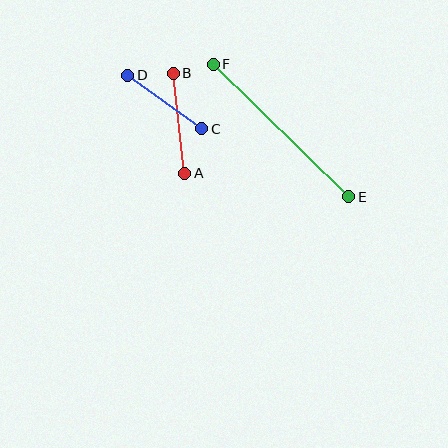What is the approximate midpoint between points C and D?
The midpoint is at approximately (165, 102) pixels.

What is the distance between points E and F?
The distance is approximately 190 pixels.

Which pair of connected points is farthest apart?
Points E and F are farthest apart.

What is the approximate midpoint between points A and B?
The midpoint is at approximately (179, 123) pixels.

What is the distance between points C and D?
The distance is approximately 91 pixels.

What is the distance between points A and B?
The distance is approximately 101 pixels.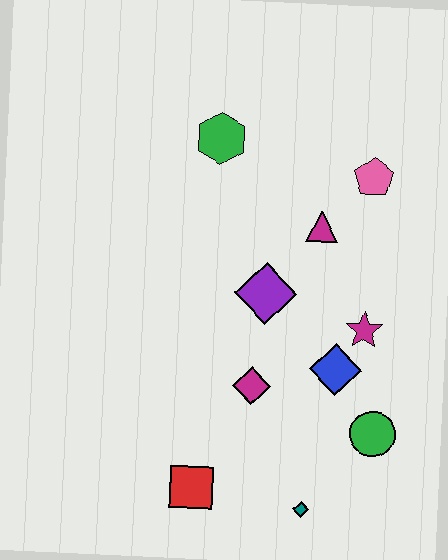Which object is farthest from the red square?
The pink pentagon is farthest from the red square.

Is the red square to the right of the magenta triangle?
No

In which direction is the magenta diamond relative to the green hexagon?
The magenta diamond is below the green hexagon.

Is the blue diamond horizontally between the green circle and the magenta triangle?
Yes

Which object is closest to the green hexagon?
The magenta triangle is closest to the green hexagon.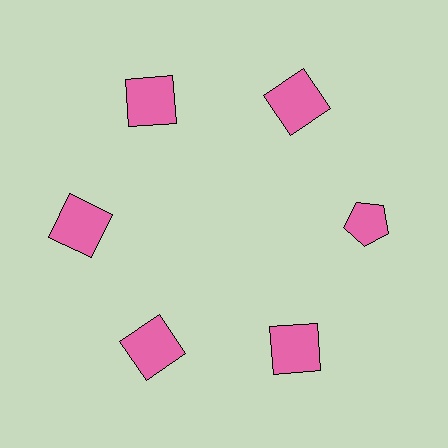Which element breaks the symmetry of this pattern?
The pink pentagon at roughly the 3 o'clock position breaks the symmetry. All other shapes are pink squares.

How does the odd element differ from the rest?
It has a different shape: pentagon instead of square.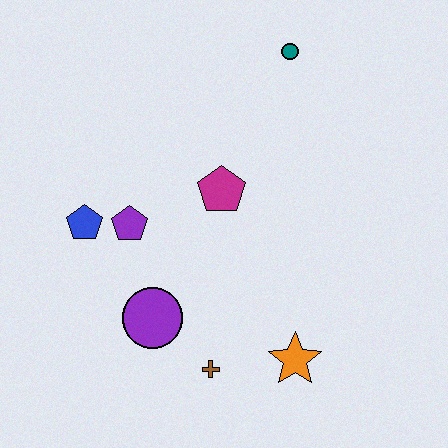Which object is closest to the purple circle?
The brown cross is closest to the purple circle.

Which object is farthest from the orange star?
The teal circle is farthest from the orange star.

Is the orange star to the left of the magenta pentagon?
No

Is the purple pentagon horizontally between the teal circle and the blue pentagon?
Yes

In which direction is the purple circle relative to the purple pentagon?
The purple circle is below the purple pentagon.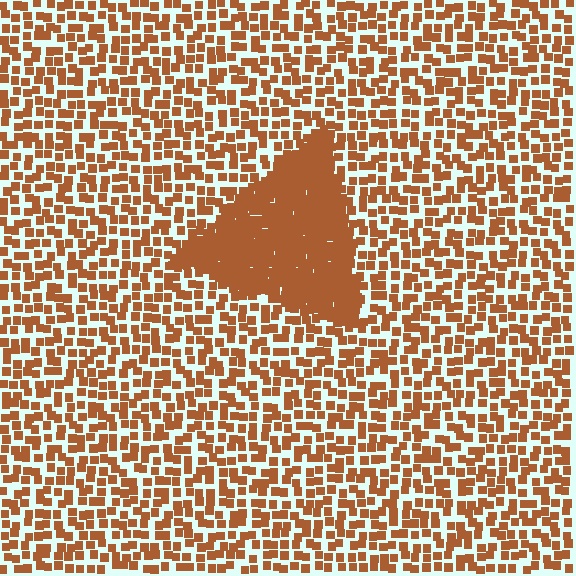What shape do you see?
I see a triangle.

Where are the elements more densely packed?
The elements are more densely packed inside the triangle boundary.